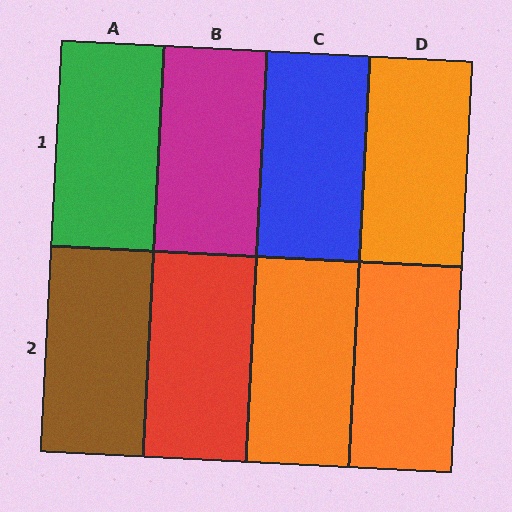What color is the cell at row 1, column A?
Green.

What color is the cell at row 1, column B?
Magenta.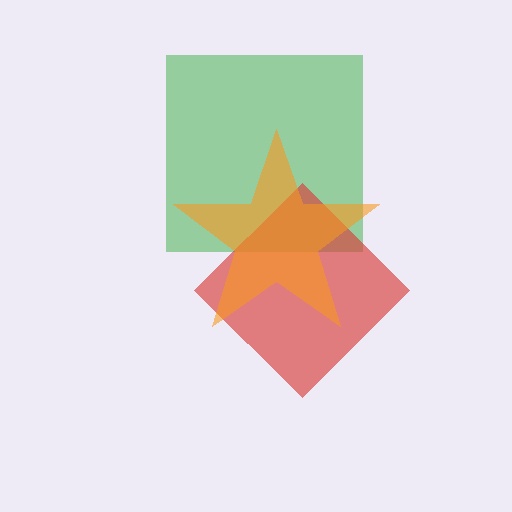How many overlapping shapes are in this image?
There are 3 overlapping shapes in the image.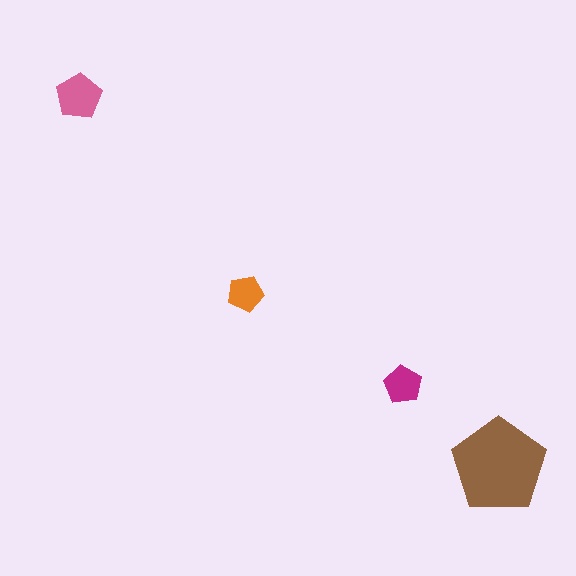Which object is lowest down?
The brown pentagon is bottommost.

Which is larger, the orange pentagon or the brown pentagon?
The brown one.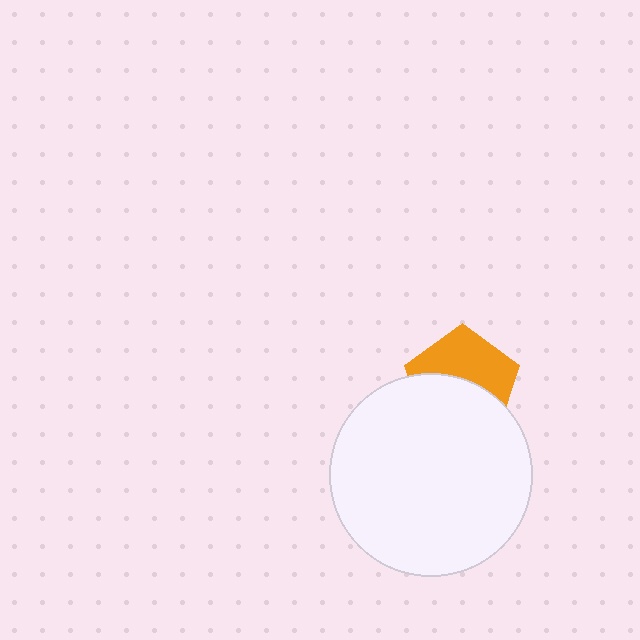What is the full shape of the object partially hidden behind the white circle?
The partially hidden object is an orange pentagon.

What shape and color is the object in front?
The object in front is a white circle.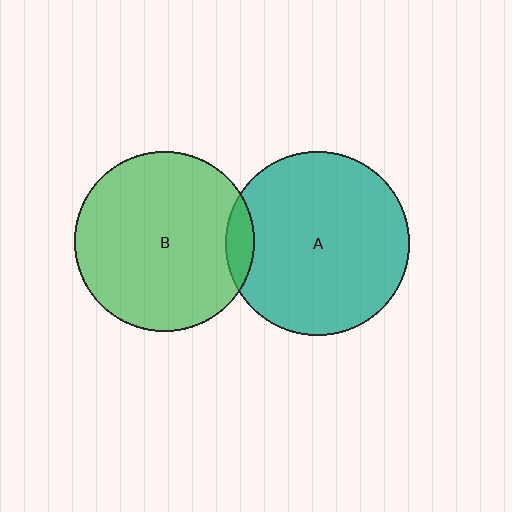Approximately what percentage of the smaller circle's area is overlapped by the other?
Approximately 10%.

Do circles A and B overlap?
Yes.